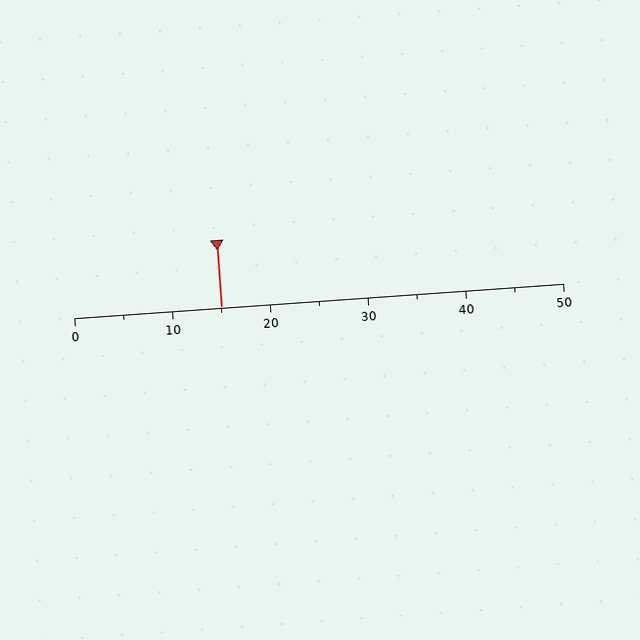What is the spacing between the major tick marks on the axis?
The major ticks are spaced 10 apart.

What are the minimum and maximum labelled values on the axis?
The axis runs from 0 to 50.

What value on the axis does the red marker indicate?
The marker indicates approximately 15.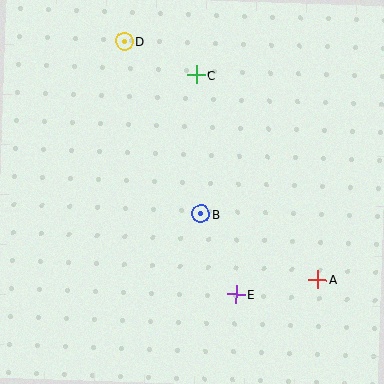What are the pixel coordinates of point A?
Point A is at (318, 280).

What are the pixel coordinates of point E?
Point E is at (236, 294).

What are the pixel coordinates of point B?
Point B is at (201, 214).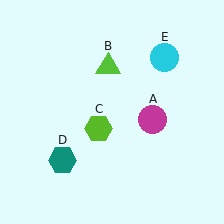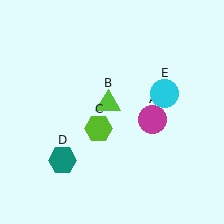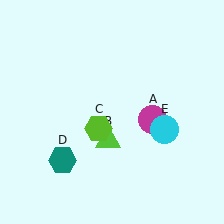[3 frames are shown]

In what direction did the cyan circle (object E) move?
The cyan circle (object E) moved down.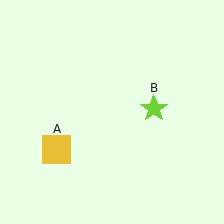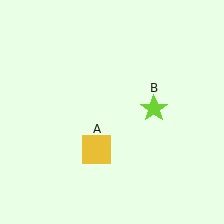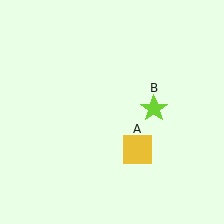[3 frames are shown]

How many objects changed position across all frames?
1 object changed position: yellow square (object A).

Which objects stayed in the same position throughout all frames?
Lime star (object B) remained stationary.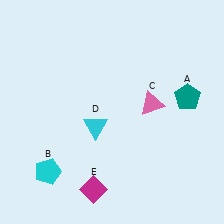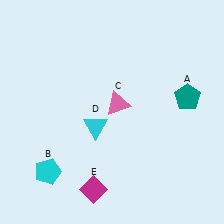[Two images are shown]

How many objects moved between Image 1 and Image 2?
1 object moved between the two images.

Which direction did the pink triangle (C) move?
The pink triangle (C) moved left.